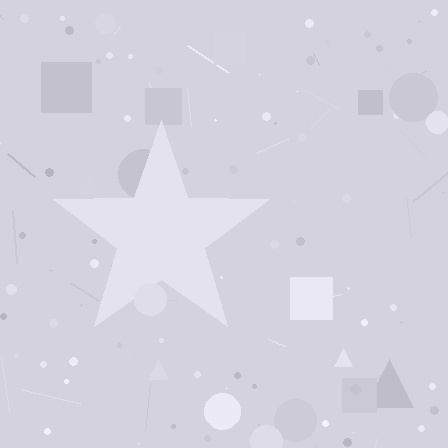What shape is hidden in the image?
A star is hidden in the image.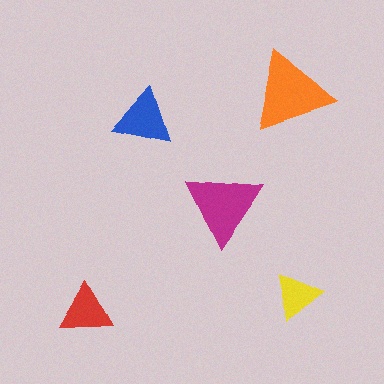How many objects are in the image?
There are 5 objects in the image.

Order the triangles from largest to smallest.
the orange one, the magenta one, the blue one, the red one, the yellow one.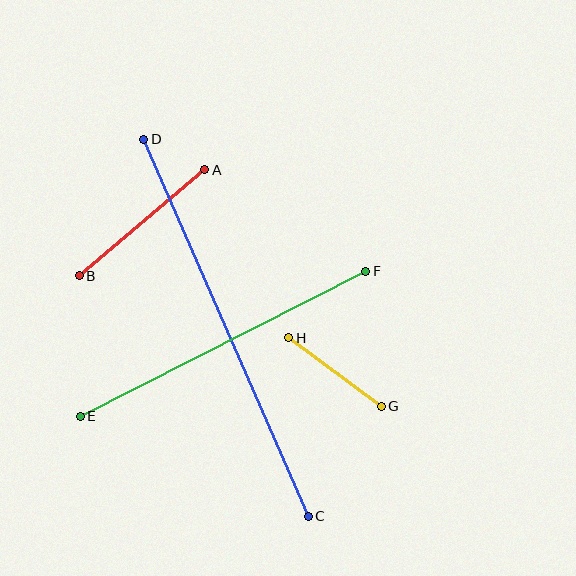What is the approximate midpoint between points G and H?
The midpoint is at approximately (335, 372) pixels.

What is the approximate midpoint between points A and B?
The midpoint is at approximately (142, 223) pixels.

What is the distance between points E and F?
The distance is approximately 320 pixels.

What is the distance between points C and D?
The distance is approximately 411 pixels.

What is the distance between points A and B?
The distance is approximately 165 pixels.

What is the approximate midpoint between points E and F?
The midpoint is at approximately (223, 344) pixels.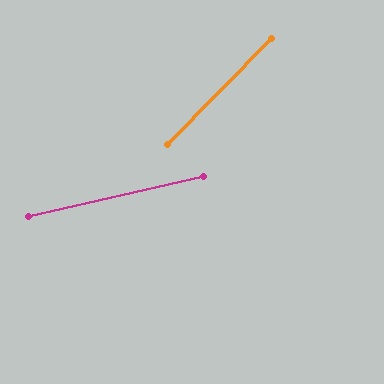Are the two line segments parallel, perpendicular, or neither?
Neither parallel nor perpendicular — they differ by about 33°.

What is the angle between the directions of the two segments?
Approximately 33 degrees.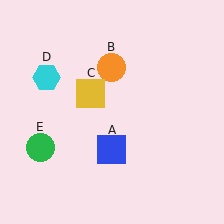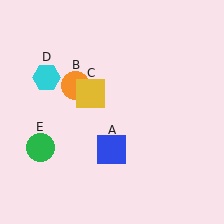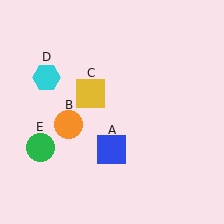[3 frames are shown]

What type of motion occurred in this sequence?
The orange circle (object B) rotated counterclockwise around the center of the scene.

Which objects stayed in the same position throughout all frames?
Blue square (object A) and yellow square (object C) and cyan hexagon (object D) and green circle (object E) remained stationary.